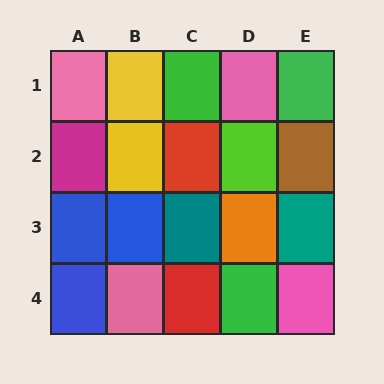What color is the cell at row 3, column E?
Teal.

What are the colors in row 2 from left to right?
Magenta, yellow, red, lime, brown.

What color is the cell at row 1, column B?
Yellow.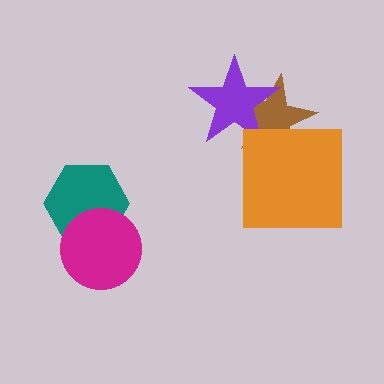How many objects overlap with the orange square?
1 object overlaps with the orange square.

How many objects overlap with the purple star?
1 object overlaps with the purple star.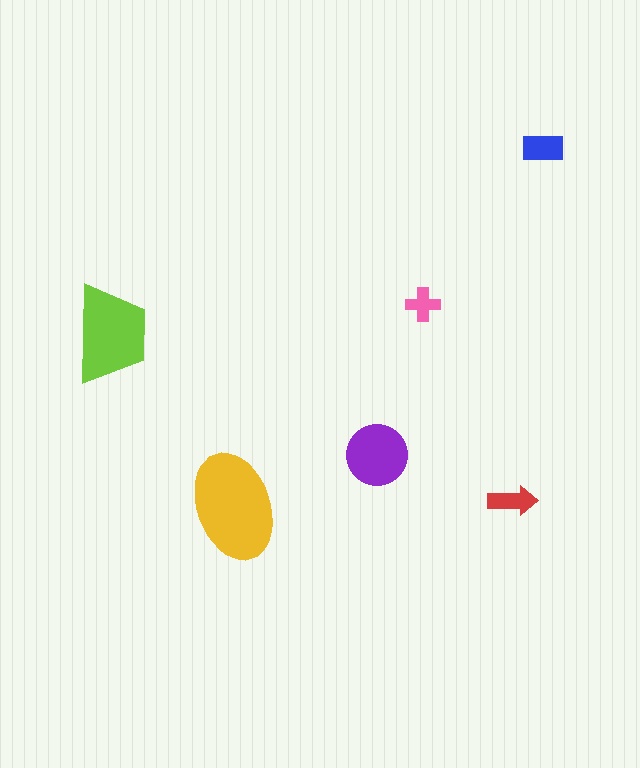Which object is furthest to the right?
The blue rectangle is rightmost.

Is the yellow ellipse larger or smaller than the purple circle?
Larger.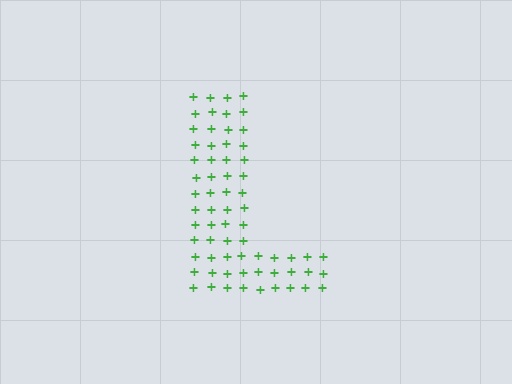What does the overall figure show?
The overall figure shows the letter L.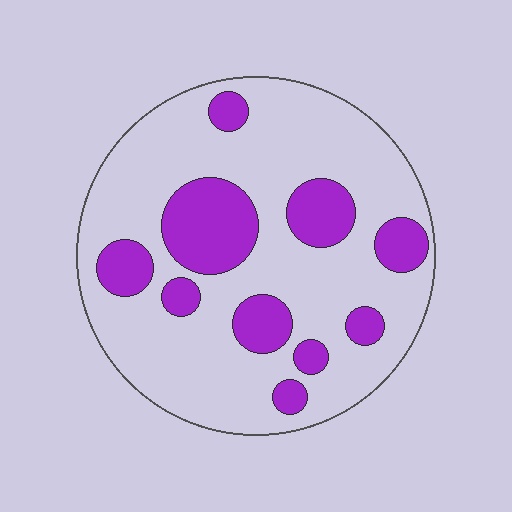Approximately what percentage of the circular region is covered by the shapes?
Approximately 25%.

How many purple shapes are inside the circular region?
10.